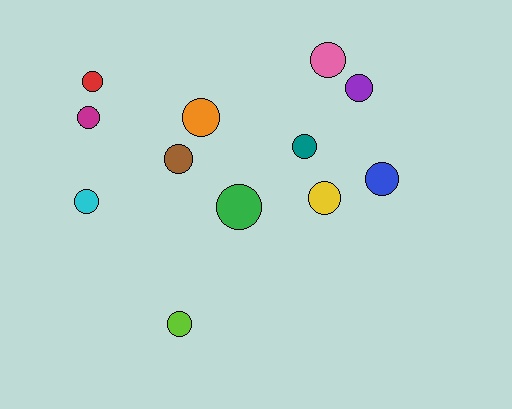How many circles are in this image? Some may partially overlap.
There are 12 circles.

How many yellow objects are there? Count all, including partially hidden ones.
There is 1 yellow object.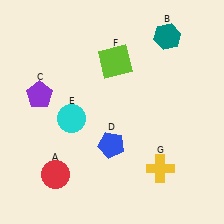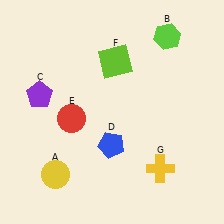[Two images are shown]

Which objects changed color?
A changed from red to yellow. B changed from teal to lime. E changed from cyan to red.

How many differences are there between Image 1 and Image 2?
There are 3 differences between the two images.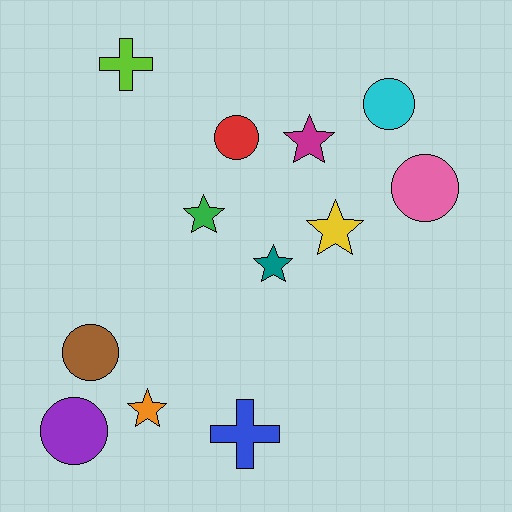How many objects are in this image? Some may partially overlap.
There are 12 objects.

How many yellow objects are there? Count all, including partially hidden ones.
There is 1 yellow object.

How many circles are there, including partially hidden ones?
There are 5 circles.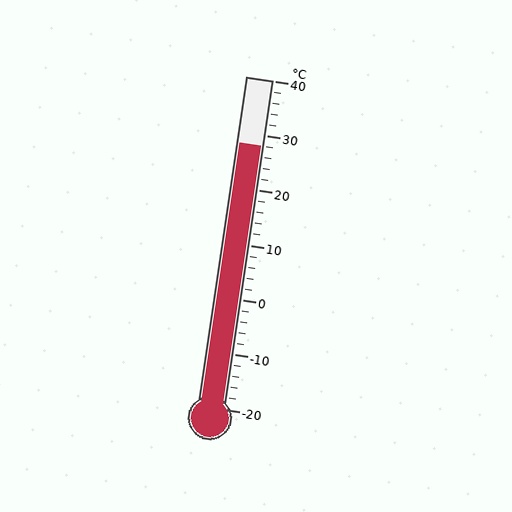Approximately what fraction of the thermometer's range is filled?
The thermometer is filled to approximately 80% of its range.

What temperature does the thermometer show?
The thermometer shows approximately 28°C.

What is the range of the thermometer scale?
The thermometer scale ranges from -20°C to 40°C.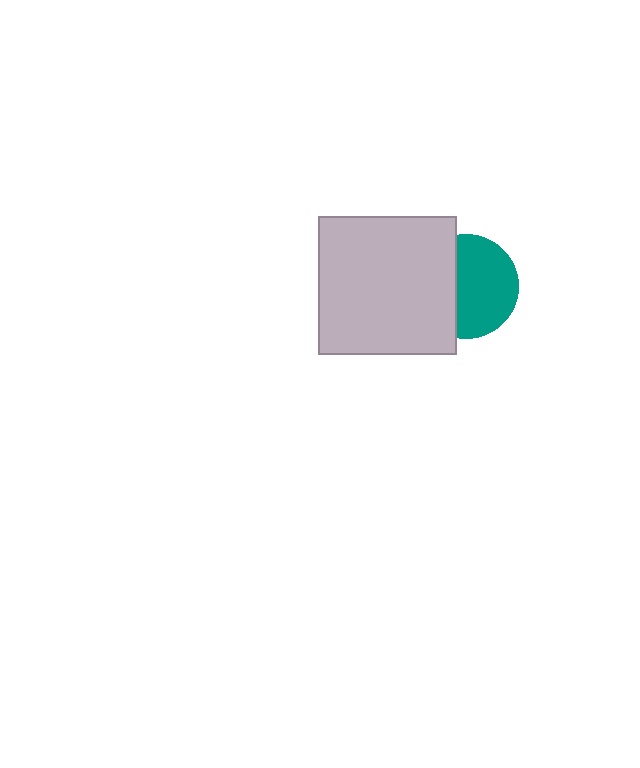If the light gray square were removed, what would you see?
You would see the complete teal circle.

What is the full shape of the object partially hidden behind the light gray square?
The partially hidden object is a teal circle.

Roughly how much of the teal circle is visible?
About half of it is visible (roughly 60%).